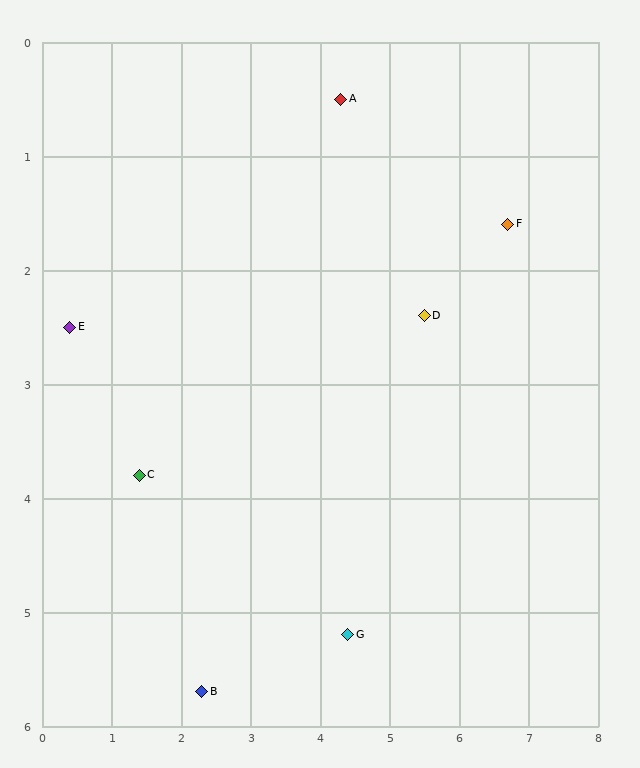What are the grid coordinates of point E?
Point E is at approximately (0.4, 2.5).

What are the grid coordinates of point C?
Point C is at approximately (1.4, 3.8).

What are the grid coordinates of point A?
Point A is at approximately (4.3, 0.5).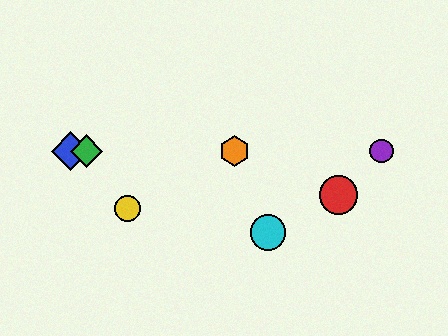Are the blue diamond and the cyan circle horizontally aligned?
No, the blue diamond is at y≈151 and the cyan circle is at y≈232.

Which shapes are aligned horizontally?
The blue diamond, the green diamond, the purple circle, the orange hexagon are aligned horizontally.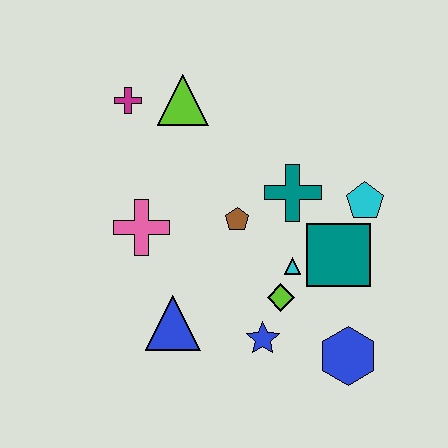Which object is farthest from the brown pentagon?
The blue hexagon is farthest from the brown pentagon.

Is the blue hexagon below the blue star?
Yes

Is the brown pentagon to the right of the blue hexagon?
No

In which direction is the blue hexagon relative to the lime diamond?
The blue hexagon is to the right of the lime diamond.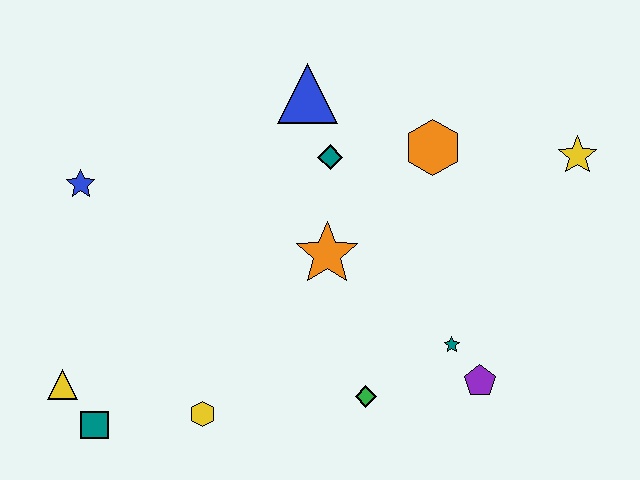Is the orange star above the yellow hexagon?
Yes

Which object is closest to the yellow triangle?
The teal square is closest to the yellow triangle.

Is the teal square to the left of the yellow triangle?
No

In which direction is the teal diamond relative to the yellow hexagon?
The teal diamond is above the yellow hexagon.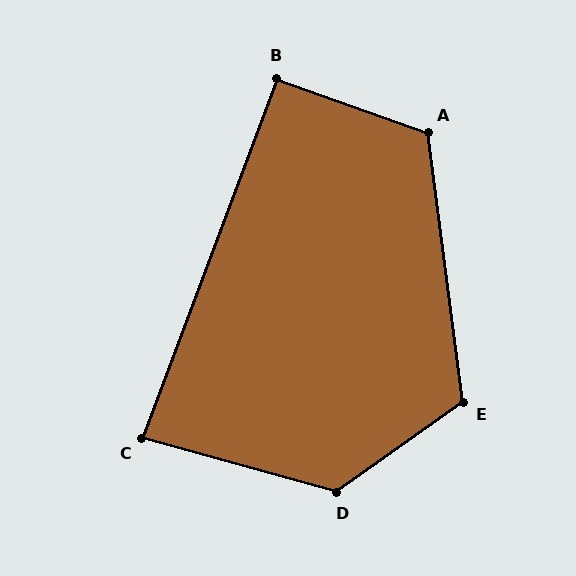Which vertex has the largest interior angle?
D, at approximately 129 degrees.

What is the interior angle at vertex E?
Approximately 118 degrees (obtuse).